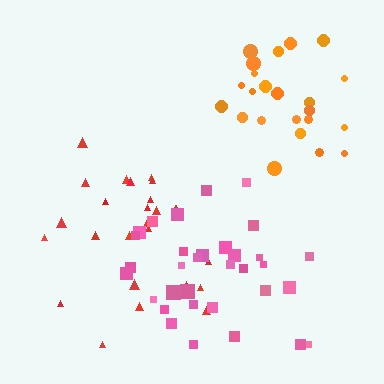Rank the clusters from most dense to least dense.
orange, pink, red.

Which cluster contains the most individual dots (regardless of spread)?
Pink (33).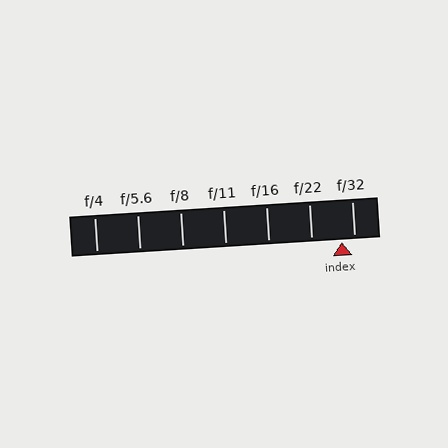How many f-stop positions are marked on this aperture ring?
There are 7 f-stop positions marked.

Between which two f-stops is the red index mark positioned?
The index mark is between f/22 and f/32.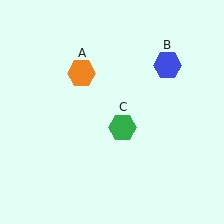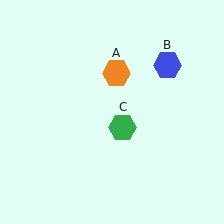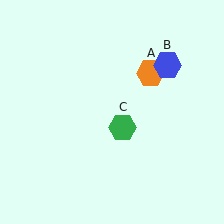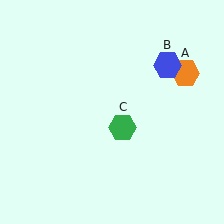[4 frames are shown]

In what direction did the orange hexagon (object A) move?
The orange hexagon (object A) moved right.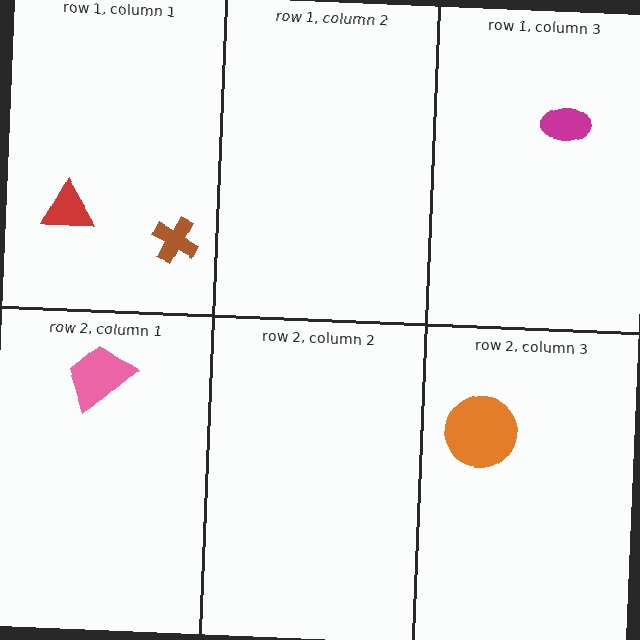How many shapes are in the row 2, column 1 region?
1.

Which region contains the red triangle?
The row 1, column 1 region.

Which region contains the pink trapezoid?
The row 2, column 1 region.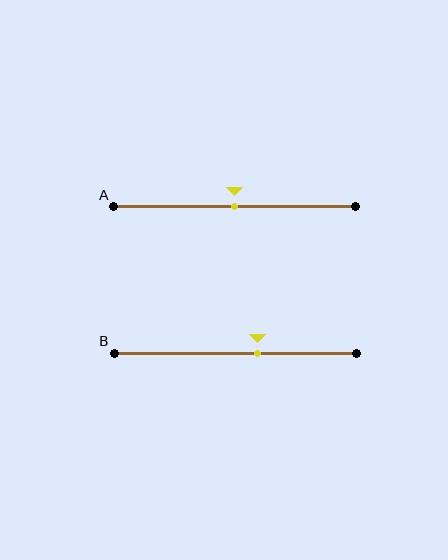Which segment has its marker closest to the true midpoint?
Segment A has its marker closest to the true midpoint.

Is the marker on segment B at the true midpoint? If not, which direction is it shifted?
No, the marker on segment B is shifted to the right by about 9% of the segment length.